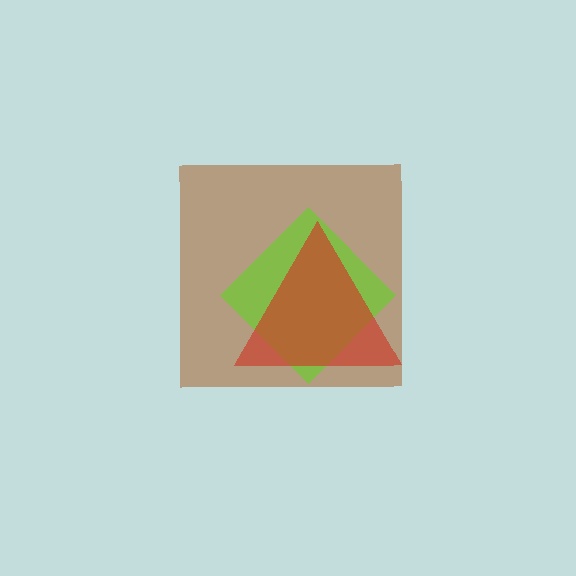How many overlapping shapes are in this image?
There are 3 overlapping shapes in the image.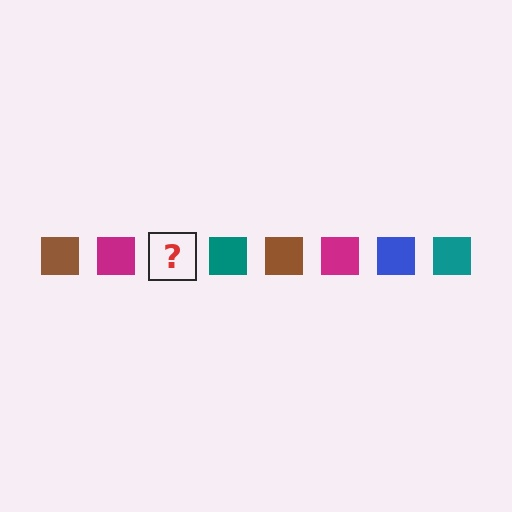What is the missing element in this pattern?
The missing element is a blue square.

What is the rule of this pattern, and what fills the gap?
The rule is that the pattern cycles through brown, magenta, blue, teal squares. The gap should be filled with a blue square.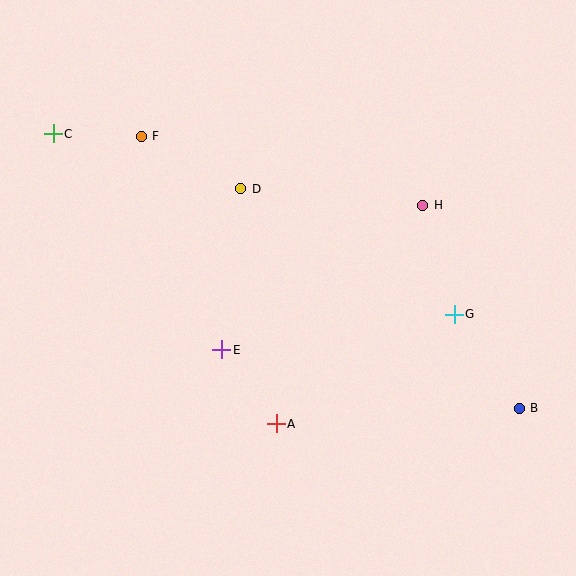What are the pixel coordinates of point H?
Point H is at (423, 205).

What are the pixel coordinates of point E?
Point E is at (222, 350).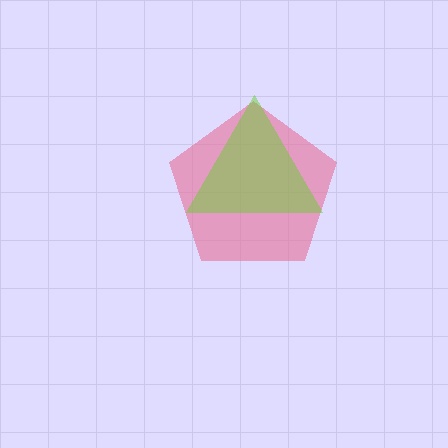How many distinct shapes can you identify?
There are 2 distinct shapes: a pink pentagon, a lime triangle.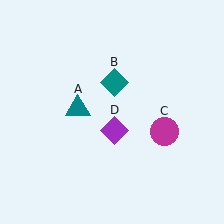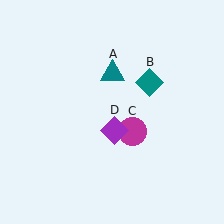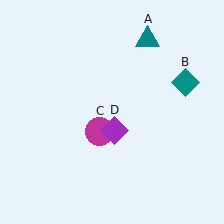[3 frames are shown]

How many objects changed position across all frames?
3 objects changed position: teal triangle (object A), teal diamond (object B), magenta circle (object C).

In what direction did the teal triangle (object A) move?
The teal triangle (object A) moved up and to the right.